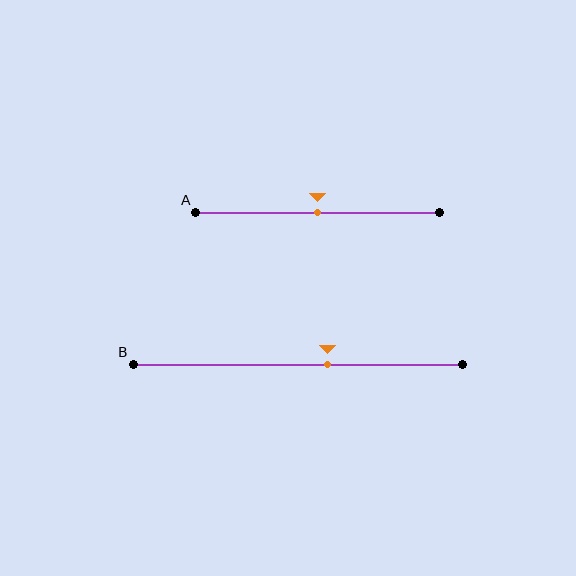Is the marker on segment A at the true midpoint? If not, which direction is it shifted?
Yes, the marker on segment A is at the true midpoint.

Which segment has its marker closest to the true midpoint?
Segment A has its marker closest to the true midpoint.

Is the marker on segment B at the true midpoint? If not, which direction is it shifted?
No, the marker on segment B is shifted to the right by about 9% of the segment length.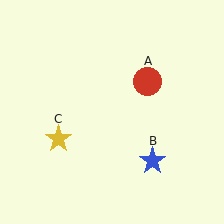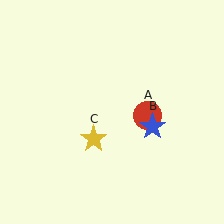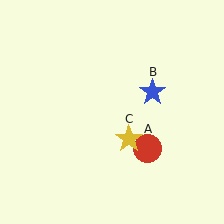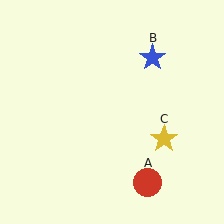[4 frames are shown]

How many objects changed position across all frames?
3 objects changed position: red circle (object A), blue star (object B), yellow star (object C).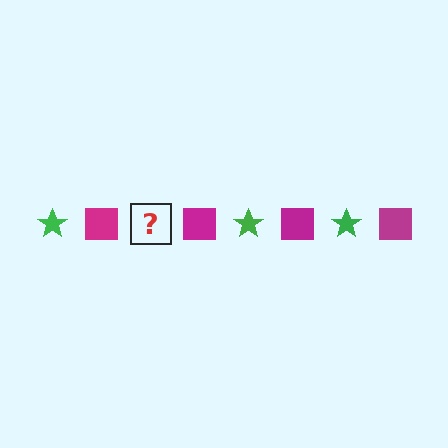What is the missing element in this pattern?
The missing element is a green star.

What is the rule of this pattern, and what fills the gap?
The rule is that the pattern alternates between green star and magenta square. The gap should be filled with a green star.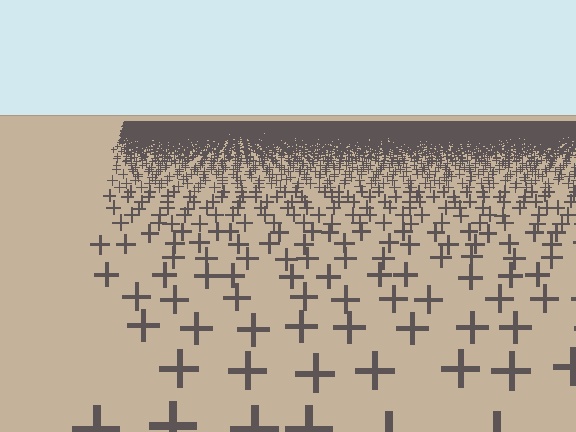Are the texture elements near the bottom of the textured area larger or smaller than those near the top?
Larger. Near the bottom, elements are closer to the viewer and appear at a bigger on-screen size.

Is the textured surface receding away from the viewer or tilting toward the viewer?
The surface is receding away from the viewer. Texture elements get smaller and denser toward the top.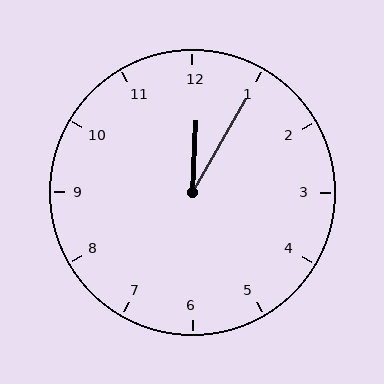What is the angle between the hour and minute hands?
Approximately 28 degrees.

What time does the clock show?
12:05.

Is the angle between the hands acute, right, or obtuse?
It is acute.